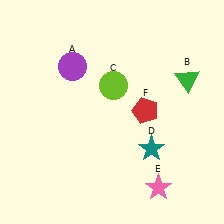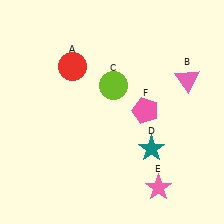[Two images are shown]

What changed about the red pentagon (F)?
In Image 1, F is red. In Image 2, it changed to pink.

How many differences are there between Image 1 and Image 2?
There are 3 differences between the two images.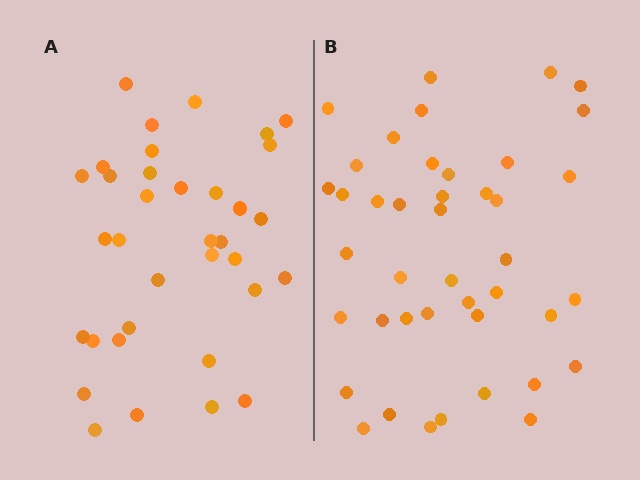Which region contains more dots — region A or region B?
Region B (the right region) has more dots.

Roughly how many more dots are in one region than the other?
Region B has roughly 8 or so more dots than region A.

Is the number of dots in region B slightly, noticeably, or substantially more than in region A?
Region B has only slightly more — the two regions are fairly close. The ratio is roughly 1.2 to 1.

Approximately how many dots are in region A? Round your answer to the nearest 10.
About 40 dots. (The exact count is 35, which rounds to 40.)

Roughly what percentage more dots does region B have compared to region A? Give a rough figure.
About 20% more.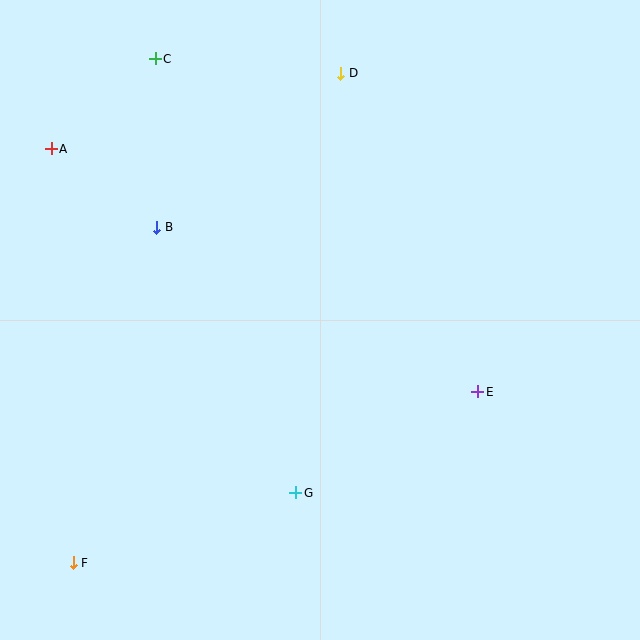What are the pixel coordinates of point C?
Point C is at (155, 59).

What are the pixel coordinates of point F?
Point F is at (73, 563).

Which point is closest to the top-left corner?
Point A is closest to the top-left corner.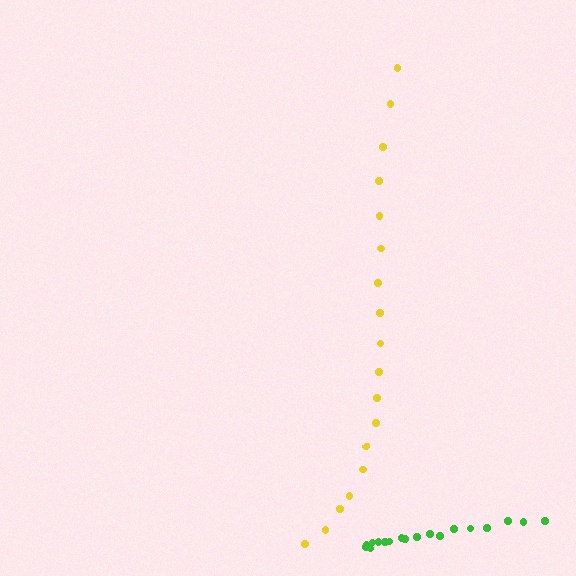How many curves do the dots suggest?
There are 2 distinct paths.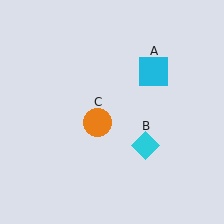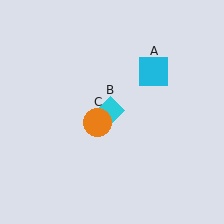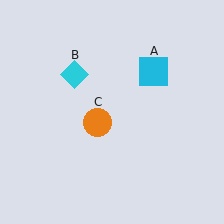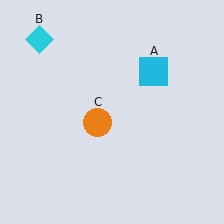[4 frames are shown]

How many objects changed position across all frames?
1 object changed position: cyan diamond (object B).